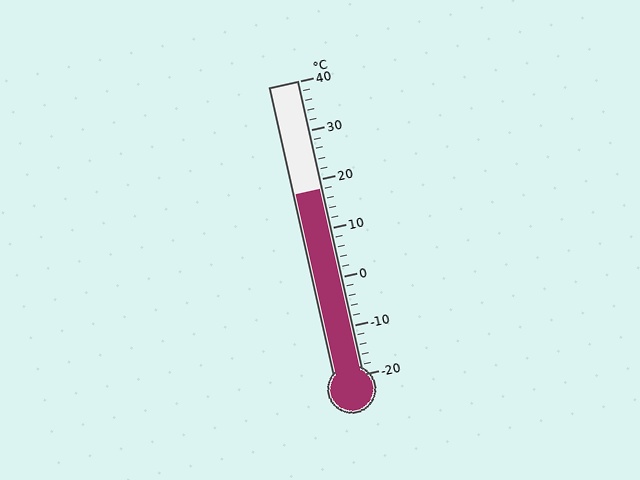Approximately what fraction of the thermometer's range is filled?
The thermometer is filled to approximately 65% of its range.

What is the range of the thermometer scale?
The thermometer scale ranges from -20°C to 40°C.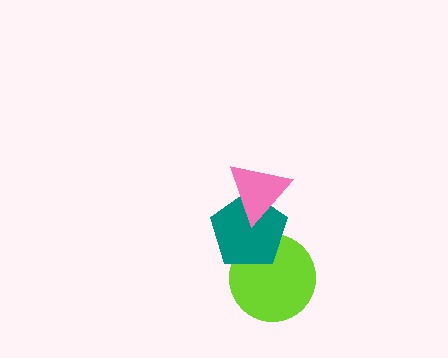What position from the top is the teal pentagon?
The teal pentagon is 2nd from the top.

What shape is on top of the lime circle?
The teal pentagon is on top of the lime circle.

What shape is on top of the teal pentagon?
The pink triangle is on top of the teal pentagon.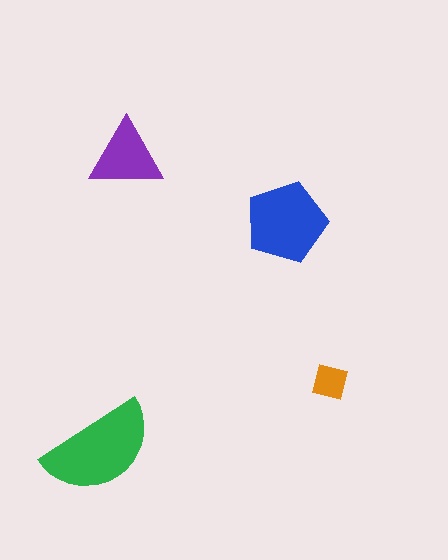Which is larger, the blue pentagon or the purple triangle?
The blue pentagon.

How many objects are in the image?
There are 4 objects in the image.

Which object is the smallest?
The orange square.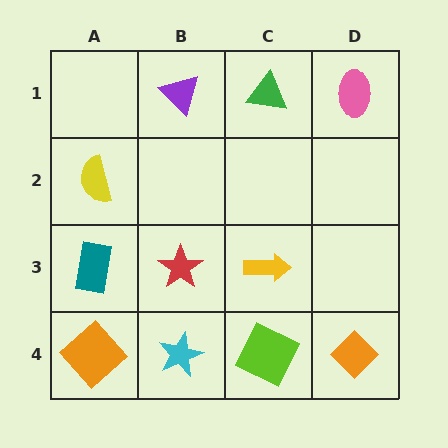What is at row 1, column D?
A pink ellipse.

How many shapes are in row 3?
3 shapes.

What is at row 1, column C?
A green triangle.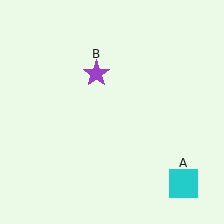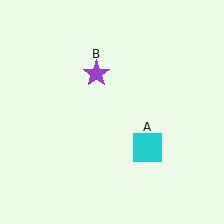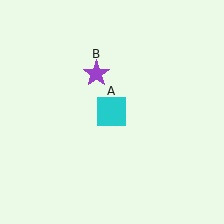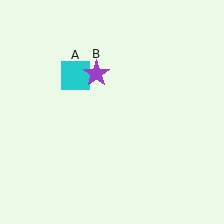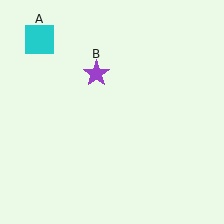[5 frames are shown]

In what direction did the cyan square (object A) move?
The cyan square (object A) moved up and to the left.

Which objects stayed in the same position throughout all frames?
Purple star (object B) remained stationary.